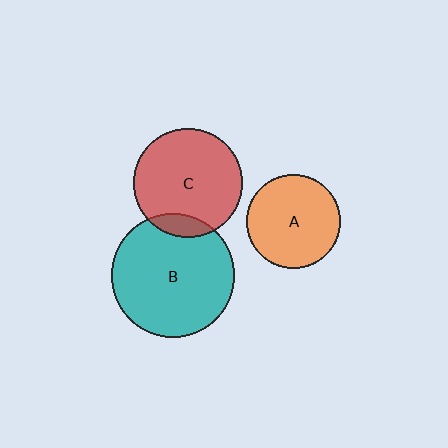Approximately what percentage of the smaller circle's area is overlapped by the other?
Approximately 10%.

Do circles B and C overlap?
Yes.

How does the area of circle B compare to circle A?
Approximately 1.7 times.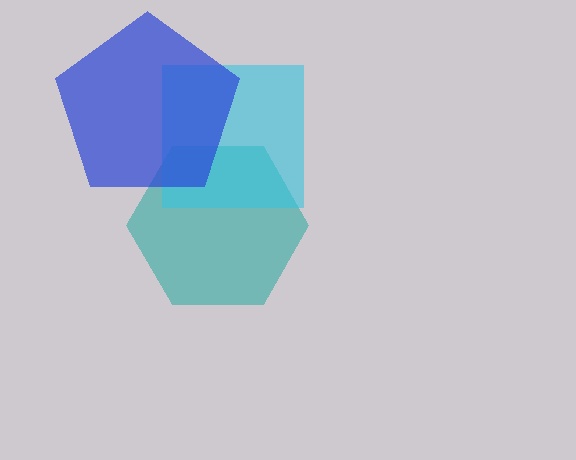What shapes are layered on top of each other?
The layered shapes are: a teal hexagon, a cyan square, a blue pentagon.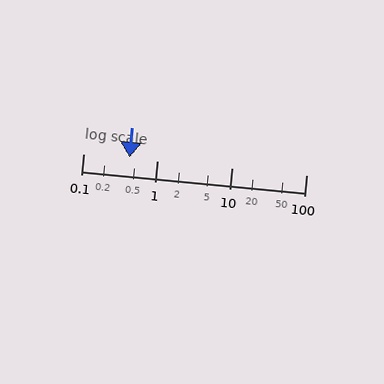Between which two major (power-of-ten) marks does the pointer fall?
The pointer is between 0.1 and 1.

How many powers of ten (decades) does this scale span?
The scale spans 3 decades, from 0.1 to 100.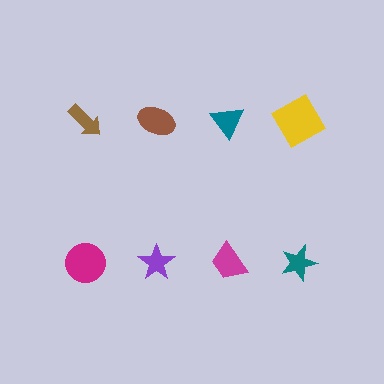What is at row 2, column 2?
A purple star.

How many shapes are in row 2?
4 shapes.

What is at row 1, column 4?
A yellow square.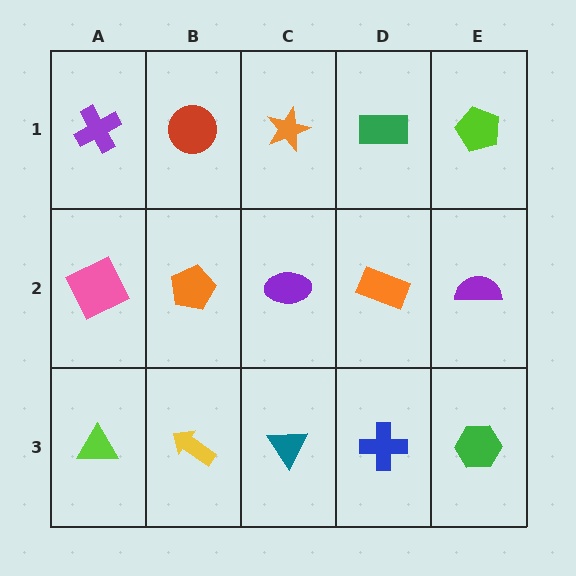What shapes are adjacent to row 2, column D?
A green rectangle (row 1, column D), a blue cross (row 3, column D), a purple ellipse (row 2, column C), a purple semicircle (row 2, column E).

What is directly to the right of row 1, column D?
A lime pentagon.